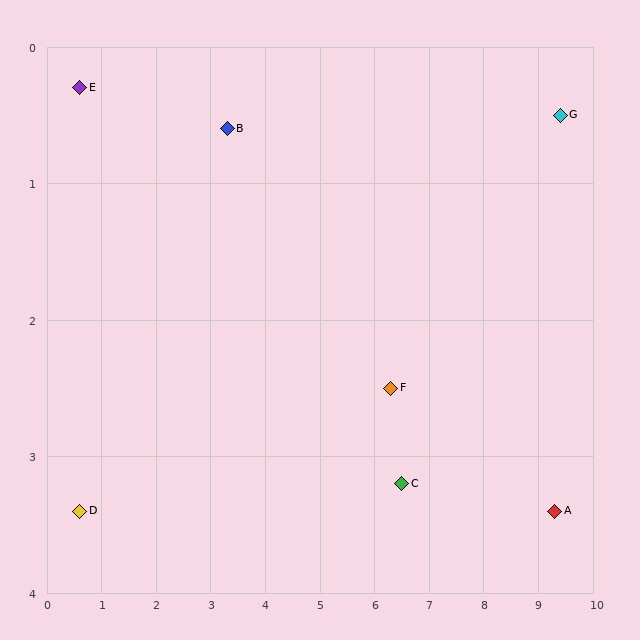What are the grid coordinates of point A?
Point A is at approximately (9.3, 3.4).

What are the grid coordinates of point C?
Point C is at approximately (6.5, 3.2).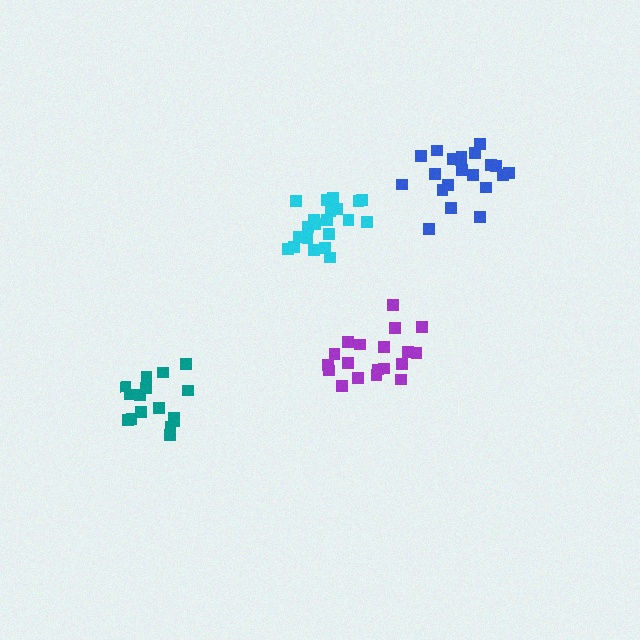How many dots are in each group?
Group 1: 21 dots, Group 2: 19 dots, Group 3: 16 dots, Group 4: 21 dots (77 total).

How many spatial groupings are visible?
There are 4 spatial groupings.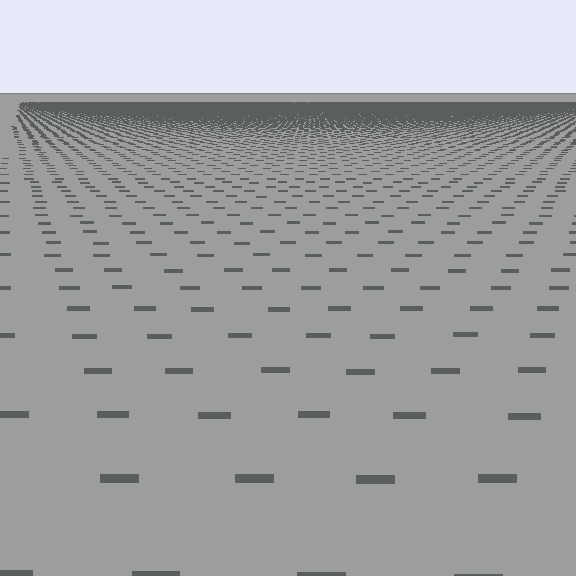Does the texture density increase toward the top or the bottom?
Density increases toward the top.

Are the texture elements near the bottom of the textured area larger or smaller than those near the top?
Larger. Near the bottom, elements are closer to the viewer and appear at a bigger on-screen size.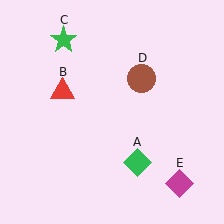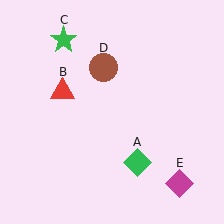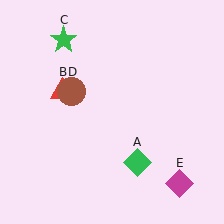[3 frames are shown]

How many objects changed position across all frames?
1 object changed position: brown circle (object D).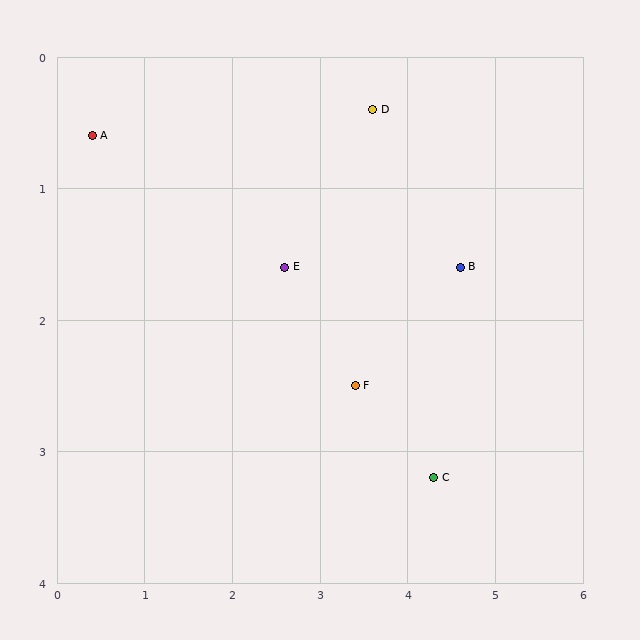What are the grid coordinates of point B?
Point B is at approximately (4.6, 1.6).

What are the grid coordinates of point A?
Point A is at approximately (0.4, 0.6).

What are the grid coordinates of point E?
Point E is at approximately (2.6, 1.6).